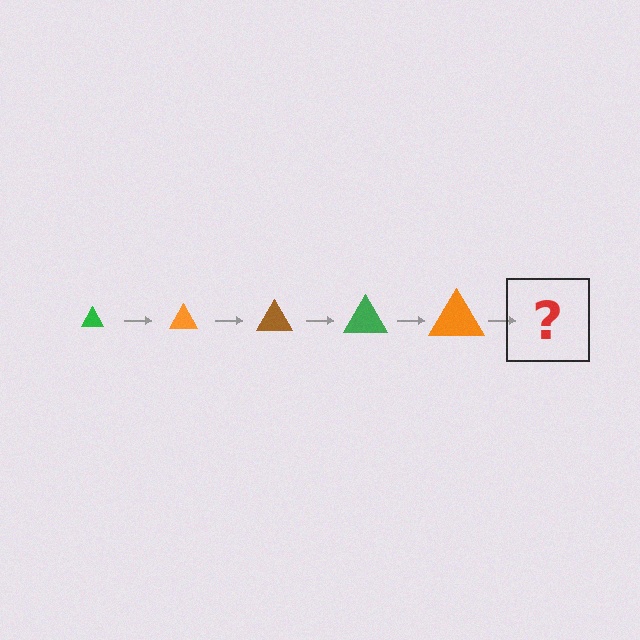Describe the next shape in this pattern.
It should be a brown triangle, larger than the previous one.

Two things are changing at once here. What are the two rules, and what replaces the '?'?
The two rules are that the triangle grows larger each step and the color cycles through green, orange, and brown. The '?' should be a brown triangle, larger than the previous one.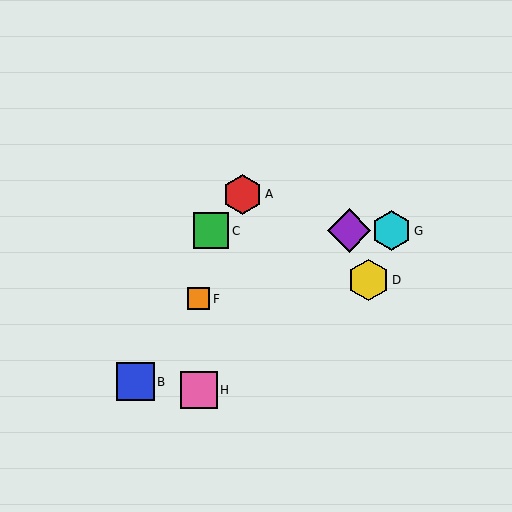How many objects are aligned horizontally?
3 objects (C, E, G) are aligned horizontally.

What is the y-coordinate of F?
Object F is at y≈299.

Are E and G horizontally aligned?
Yes, both are at y≈231.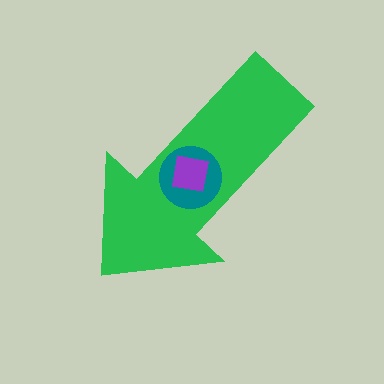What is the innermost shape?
The purple square.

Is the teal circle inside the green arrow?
Yes.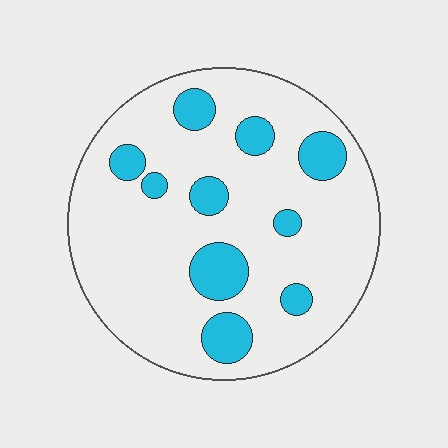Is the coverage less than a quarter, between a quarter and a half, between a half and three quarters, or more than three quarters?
Less than a quarter.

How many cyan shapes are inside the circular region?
10.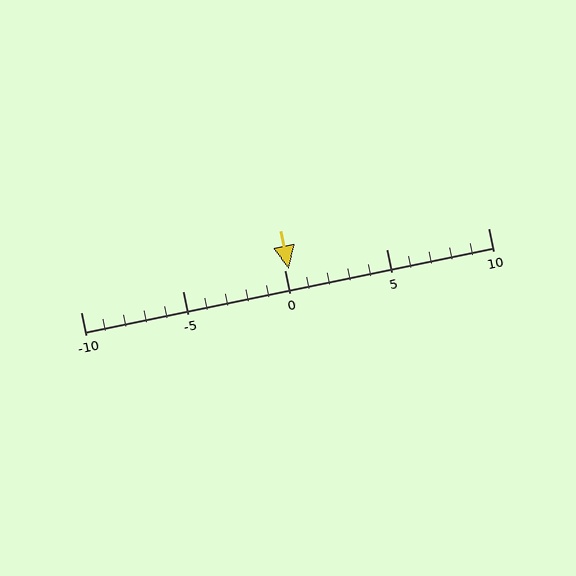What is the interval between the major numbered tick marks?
The major tick marks are spaced 5 units apart.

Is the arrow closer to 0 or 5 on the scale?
The arrow is closer to 0.